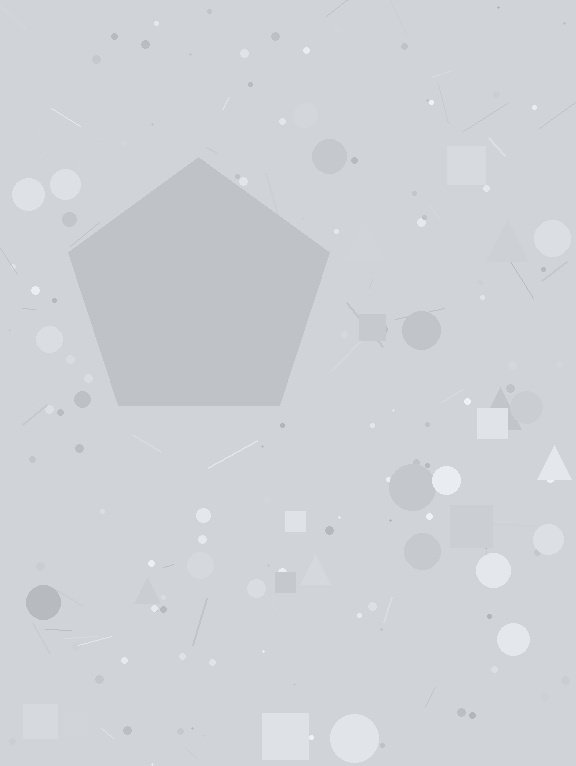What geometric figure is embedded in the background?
A pentagon is embedded in the background.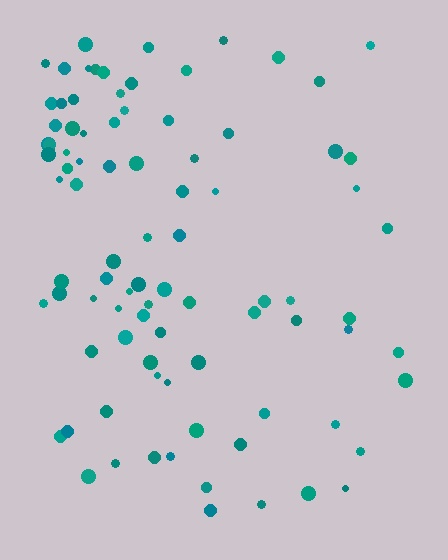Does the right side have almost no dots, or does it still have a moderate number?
Still a moderate number, just noticeably fewer than the left.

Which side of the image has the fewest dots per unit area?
The right.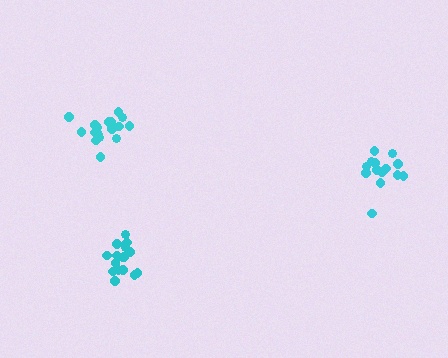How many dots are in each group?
Group 1: 18 dots, Group 2: 14 dots, Group 3: 16 dots (48 total).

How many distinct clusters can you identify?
There are 3 distinct clusters.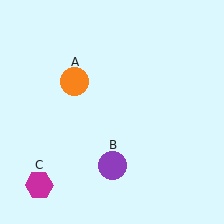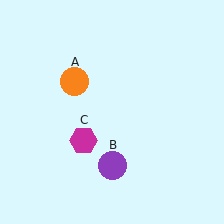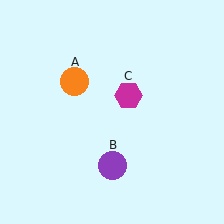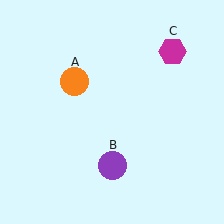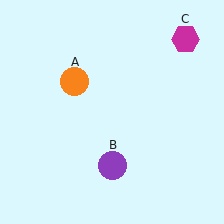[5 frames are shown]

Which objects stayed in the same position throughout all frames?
Orange circle (object A) and purple circle (object B) remained stationary.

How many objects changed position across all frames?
1 object changed position: magenta hexagon (object C).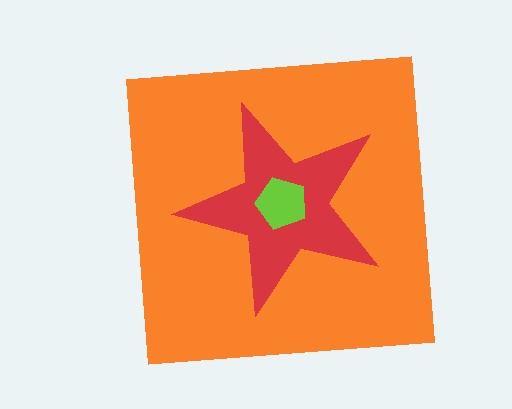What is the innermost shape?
The lime pentagon.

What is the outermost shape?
The orange square.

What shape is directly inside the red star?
The lime pentagon.